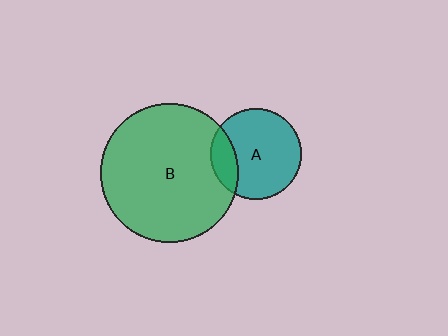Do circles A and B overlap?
Yes.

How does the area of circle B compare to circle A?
Approximately 2.3 times.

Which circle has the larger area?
Circle B (green).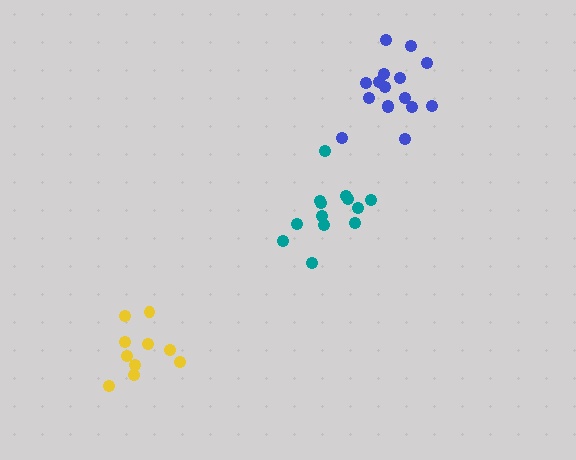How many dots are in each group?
Group 1: 16 dots, Group 2: 10 dots, Group 3: 13 dots (39 total).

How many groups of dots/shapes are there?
There are 3 groups.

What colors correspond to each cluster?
The clusters are colored: blue, yellow, teal.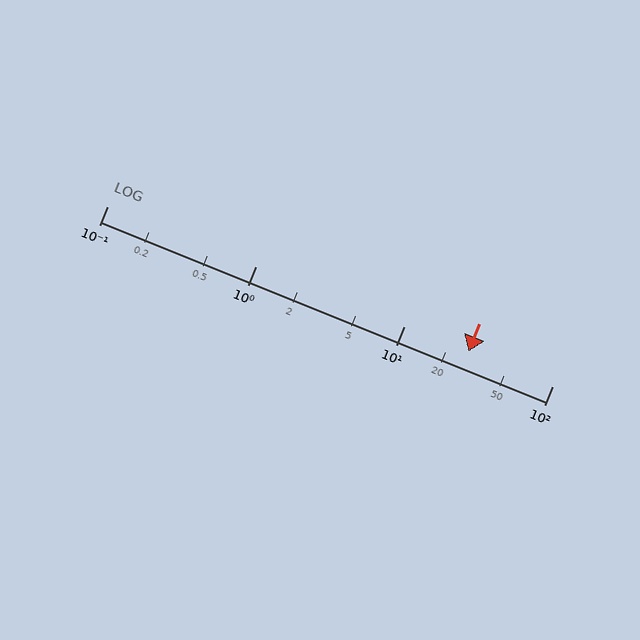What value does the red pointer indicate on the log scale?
The pointer indicates approximately 27.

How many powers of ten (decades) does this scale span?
The scale spans 3 decades, from 0.1 to 100.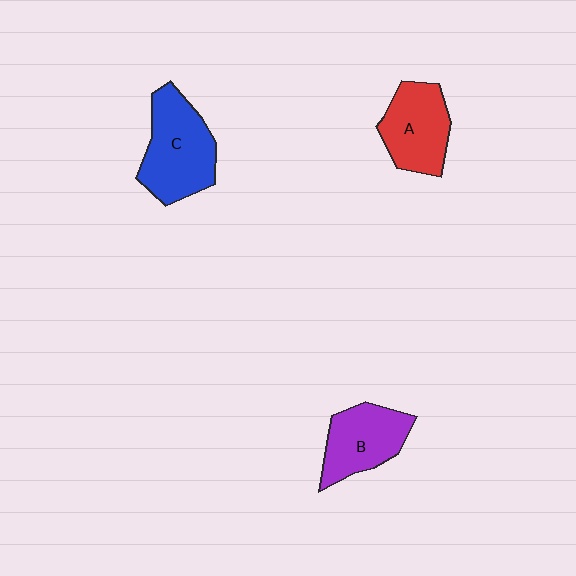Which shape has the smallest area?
Shape B (purple).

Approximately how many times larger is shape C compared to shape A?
Approximately 1.3 times.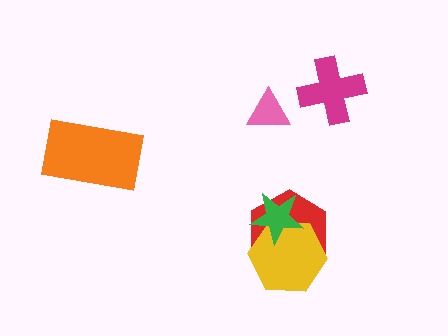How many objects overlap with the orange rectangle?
0 objects overlap with the orange rectangle.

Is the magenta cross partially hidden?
No, no other shape covers it.